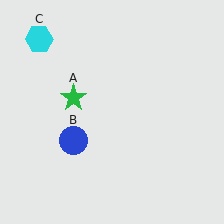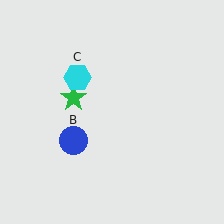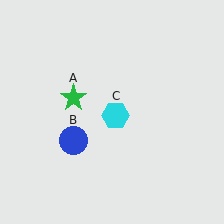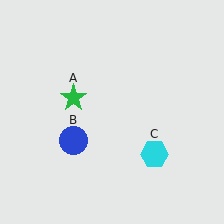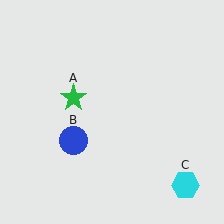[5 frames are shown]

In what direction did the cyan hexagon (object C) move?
The cyan hexagon (object C) moved down and to the right.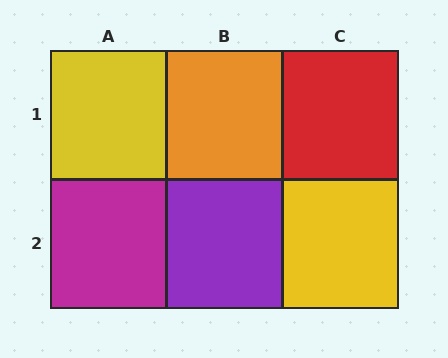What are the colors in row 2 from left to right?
Magenta, purple, yellow.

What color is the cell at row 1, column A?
Yellow.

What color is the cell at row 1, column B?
Orange.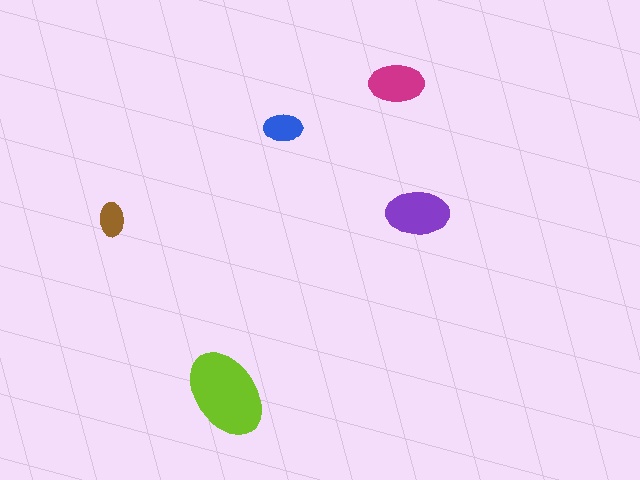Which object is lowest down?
The lime ellipse is bottommost.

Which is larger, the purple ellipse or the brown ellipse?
The purple one.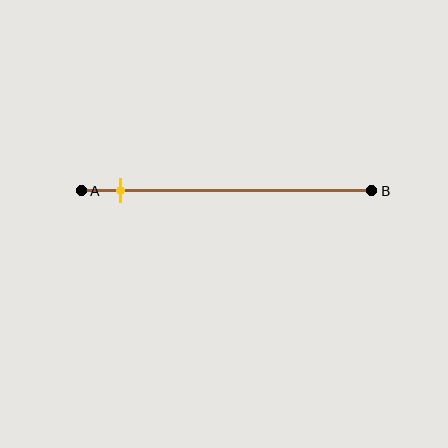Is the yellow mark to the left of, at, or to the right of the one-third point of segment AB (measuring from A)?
The yellow mark is to the left of the one-third point of segment AB.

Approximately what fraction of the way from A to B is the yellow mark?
The yellow mark is approximately 15% of the way from A to B.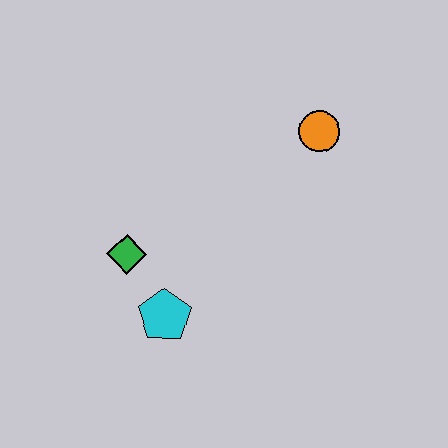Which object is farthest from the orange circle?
The cyan pentagon is farthest from the orange circle.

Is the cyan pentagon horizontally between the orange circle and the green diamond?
Yes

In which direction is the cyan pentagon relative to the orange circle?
The cyan pentagon is below the orange circle.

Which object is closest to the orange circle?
The green diamond is closest to the orange circle.